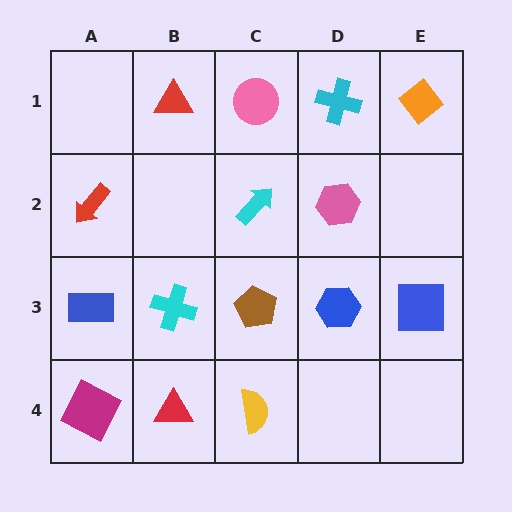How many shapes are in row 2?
3 shapes.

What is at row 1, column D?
A cyan cross.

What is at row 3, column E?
A blue square.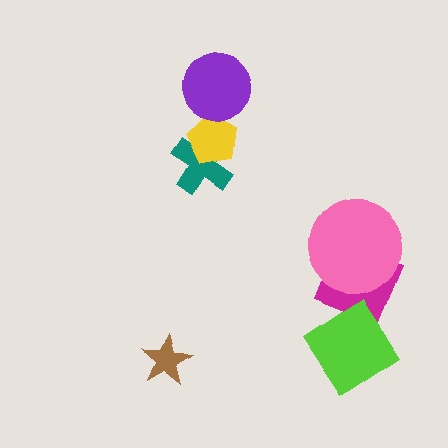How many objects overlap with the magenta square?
2 objects overlap with the magenta square.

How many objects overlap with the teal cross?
1 object overlaps with the teal cross.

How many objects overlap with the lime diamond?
1 object overlaps with the lime diamond.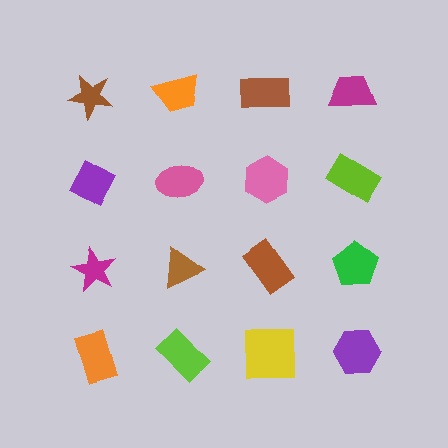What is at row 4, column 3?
A yellow square.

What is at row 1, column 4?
A magenta trapezoid.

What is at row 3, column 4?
A green pentagon.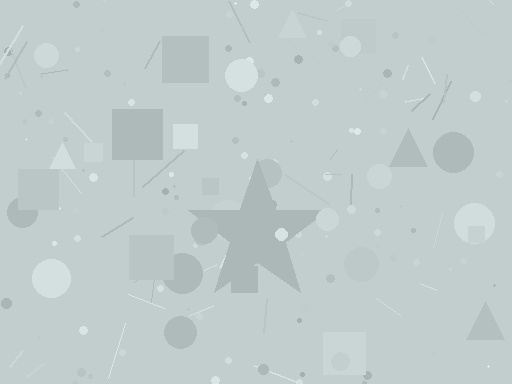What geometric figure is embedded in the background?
A star is embedded in the background.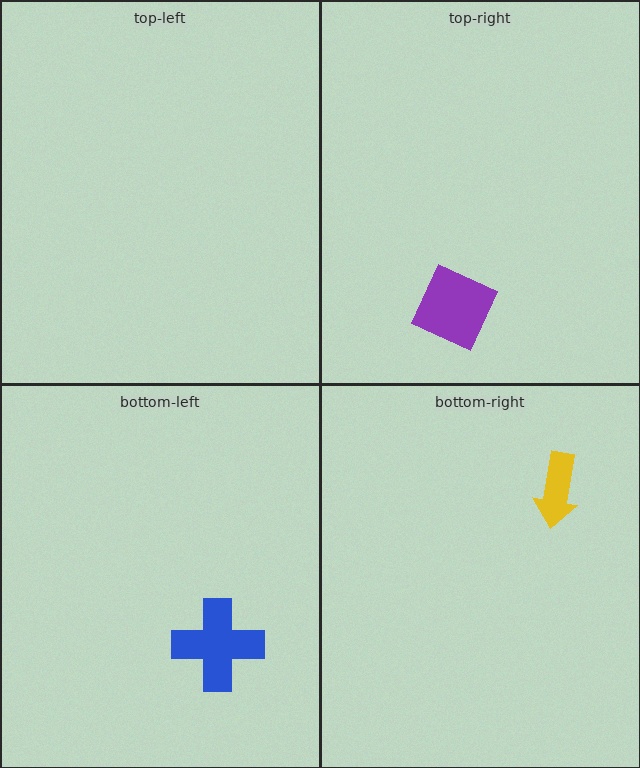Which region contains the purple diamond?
The top-right region.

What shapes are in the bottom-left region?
The blue cross.